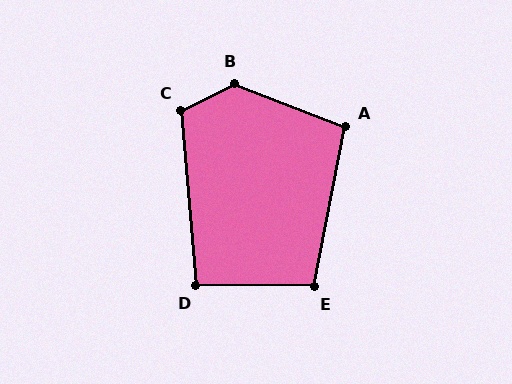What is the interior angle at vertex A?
Approximately 100 degrees (obtuse).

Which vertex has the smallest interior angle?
D, at approximately 95 degrees.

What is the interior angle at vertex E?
Approximately 101 degrees (obtuse).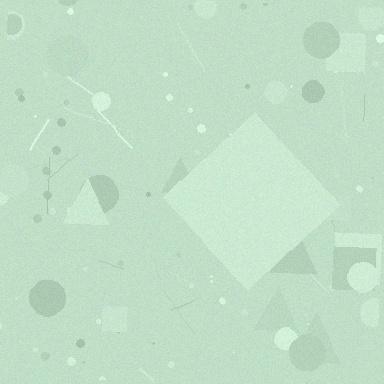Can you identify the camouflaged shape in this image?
The camouflaged shape is a diamond.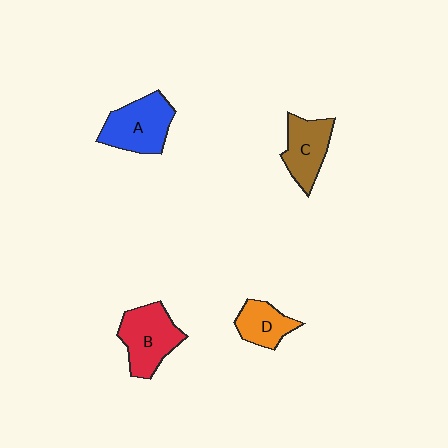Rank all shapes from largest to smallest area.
From largest to smallest: A (blue), B (red), C (brown), D (orange).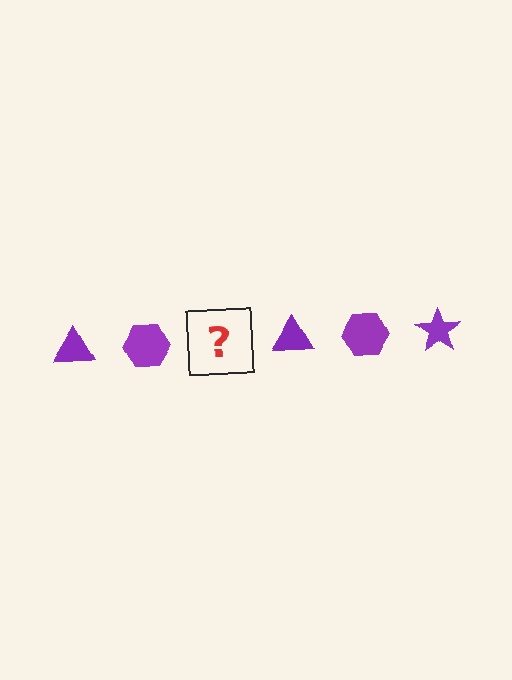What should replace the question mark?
The question mark should be replaced with a purple star.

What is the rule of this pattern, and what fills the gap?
The rule is that the pattern cycles through triangle, hexagon, star shapes in purple. The gap should be filled with a purple star.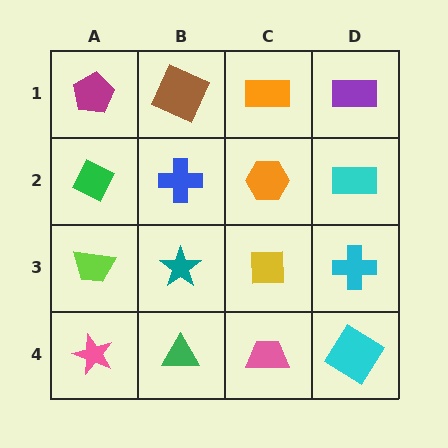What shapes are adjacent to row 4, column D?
A cyan cross (row 3, column D), a pink trapezoid (row 4, column C).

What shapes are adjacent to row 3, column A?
A green diamond (row 2, column A), a pink star (row 4, column A), a teal star (row 3, column B).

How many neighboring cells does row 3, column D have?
3.